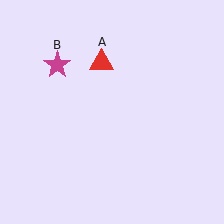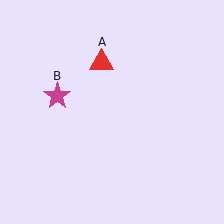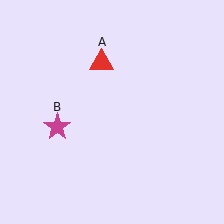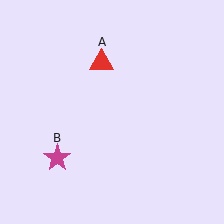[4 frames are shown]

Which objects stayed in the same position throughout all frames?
Red triangle (object A) remained stationary.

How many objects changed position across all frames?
1 object changed position: magenta star (object B).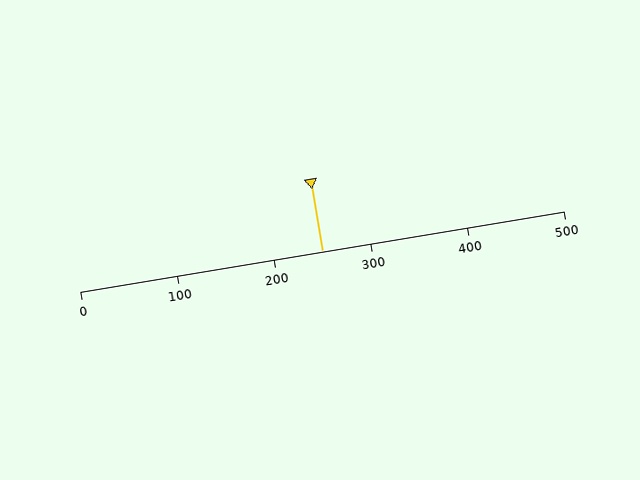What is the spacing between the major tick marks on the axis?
The major ticks are spaced 100 apart.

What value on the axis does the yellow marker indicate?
The marker indicates approximately 250.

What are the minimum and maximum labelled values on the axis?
The axis runs from 0 to 500.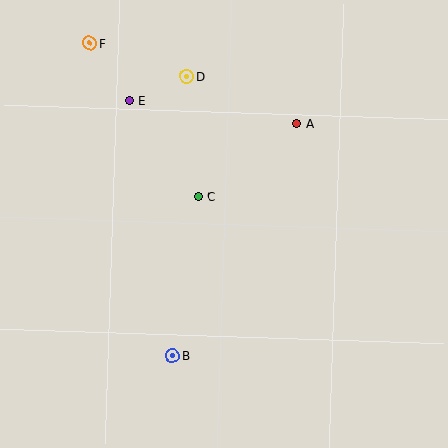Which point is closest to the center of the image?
Point C at (198, 196) is closest to the center.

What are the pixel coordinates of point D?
Point D is at (186, 77).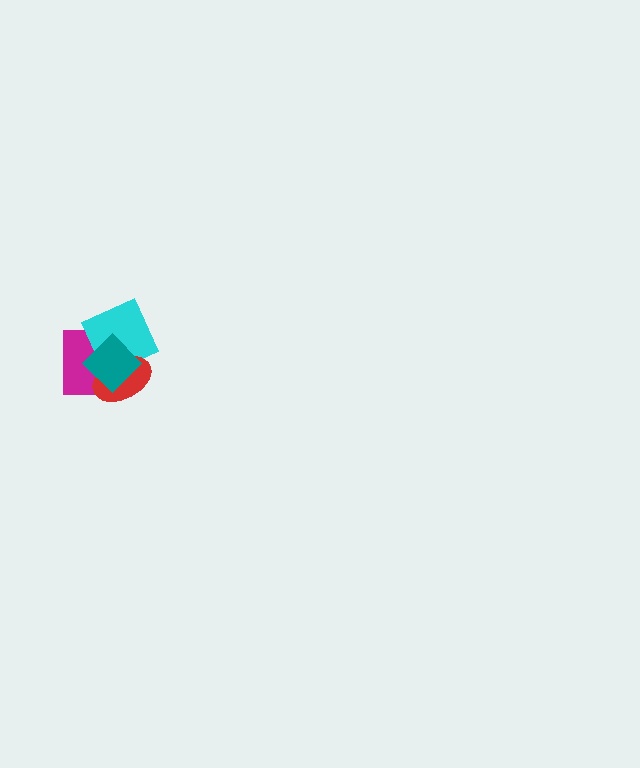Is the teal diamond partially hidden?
No, no other shape covers it.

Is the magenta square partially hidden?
Yes, it is partially covered by another shape.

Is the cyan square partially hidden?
Yes, it is partially covered by another shape.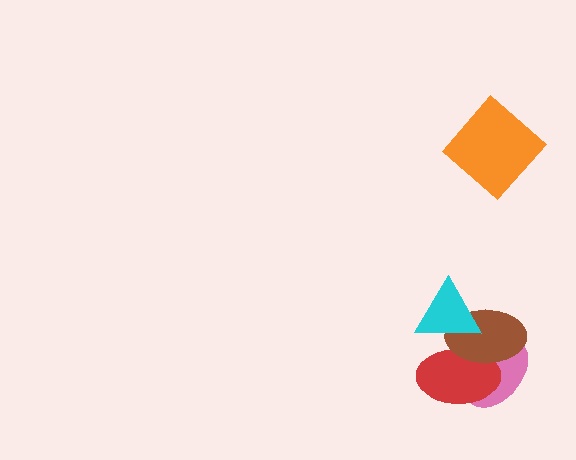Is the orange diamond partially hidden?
No, no other shape covers it.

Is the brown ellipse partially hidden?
Yes, it is partially covered by another shape.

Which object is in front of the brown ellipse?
The cyan triangle is in front of the brown ellipse.